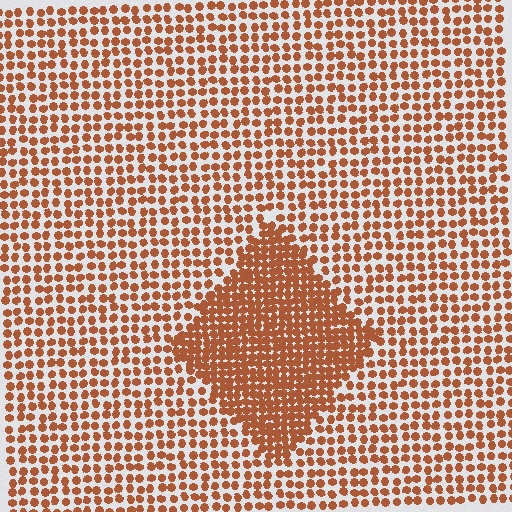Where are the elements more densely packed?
The elements are more densely packed inside the diamond boundary.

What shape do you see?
I see a diamond.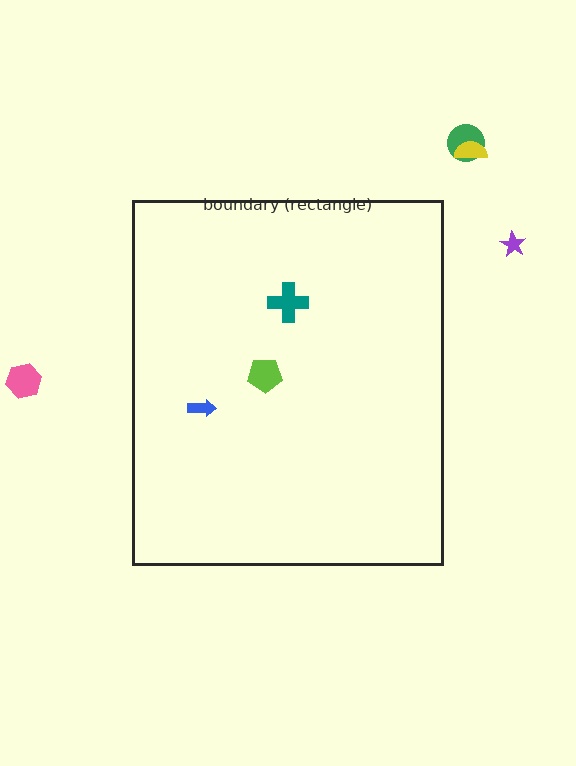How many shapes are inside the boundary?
3 inside, 4 outside.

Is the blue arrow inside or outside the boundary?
Inside.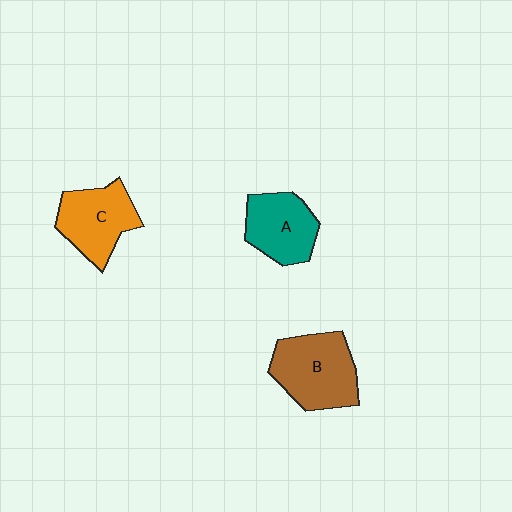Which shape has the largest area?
Shape B (brown).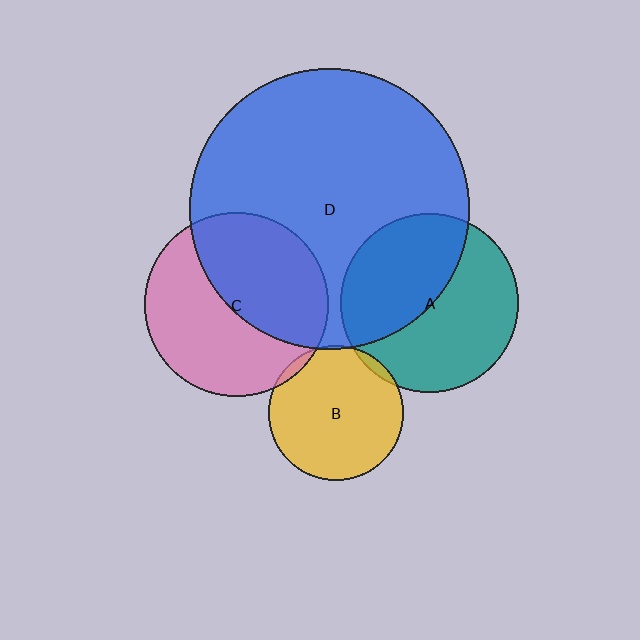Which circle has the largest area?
Circle D (blue).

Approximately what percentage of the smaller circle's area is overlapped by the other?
Approximately 5%.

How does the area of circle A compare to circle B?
Approximately 1.7 times.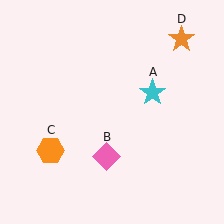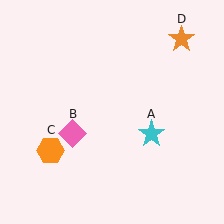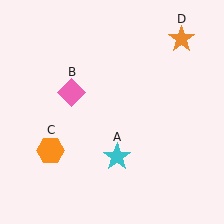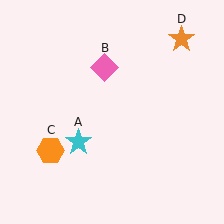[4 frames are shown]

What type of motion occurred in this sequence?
The cyan star (object A), pink diamond (object B) rotated clockwise around the center of the scene.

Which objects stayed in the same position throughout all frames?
Orange hexagon (object C) and orange star (object D) remained stationary.